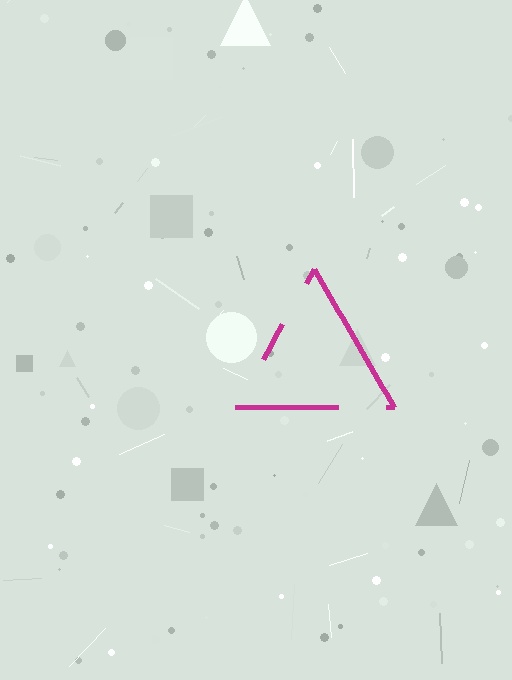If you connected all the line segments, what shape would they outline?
They would outline a triangle.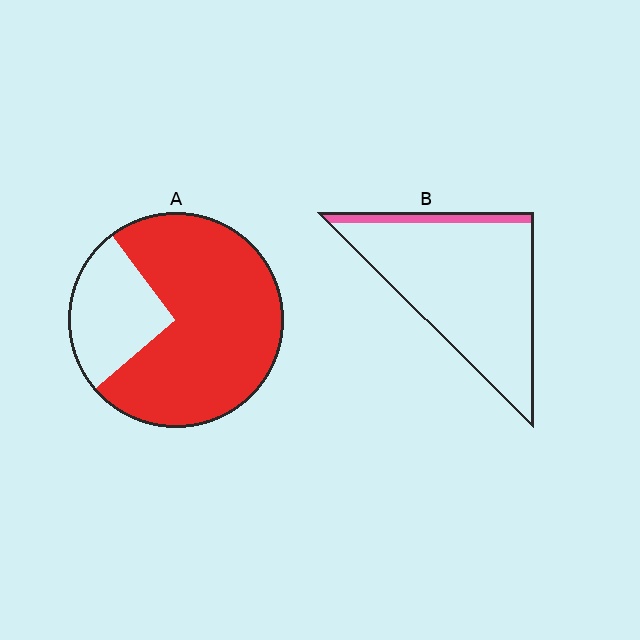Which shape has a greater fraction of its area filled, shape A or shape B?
Shape A.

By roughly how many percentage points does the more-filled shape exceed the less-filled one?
By roughly 65 percentage points (A over B).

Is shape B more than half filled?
No.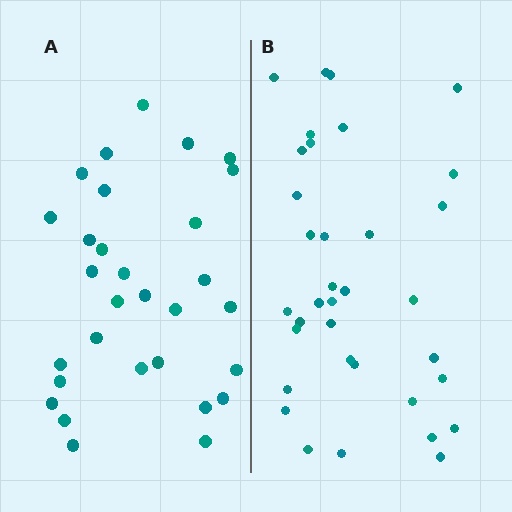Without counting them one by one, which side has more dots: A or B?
Region B (the right region) has more dots.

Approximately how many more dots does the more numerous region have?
Region B has about 5 more dots than region A.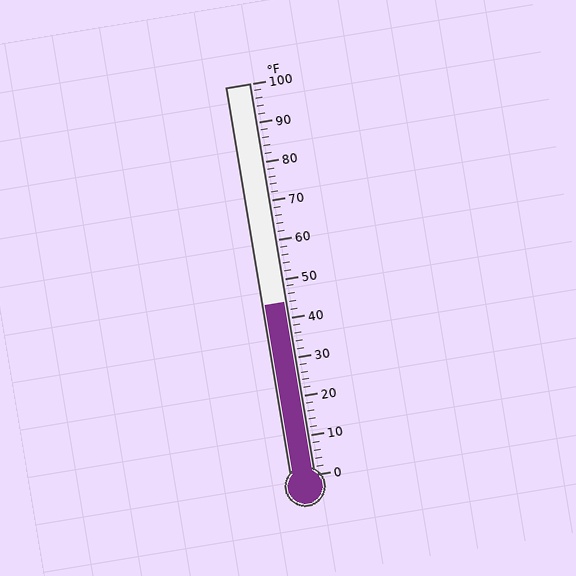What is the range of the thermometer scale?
The thermometer scale ranges from 0°F to 100°F.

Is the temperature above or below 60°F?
The temperature is below 60°F.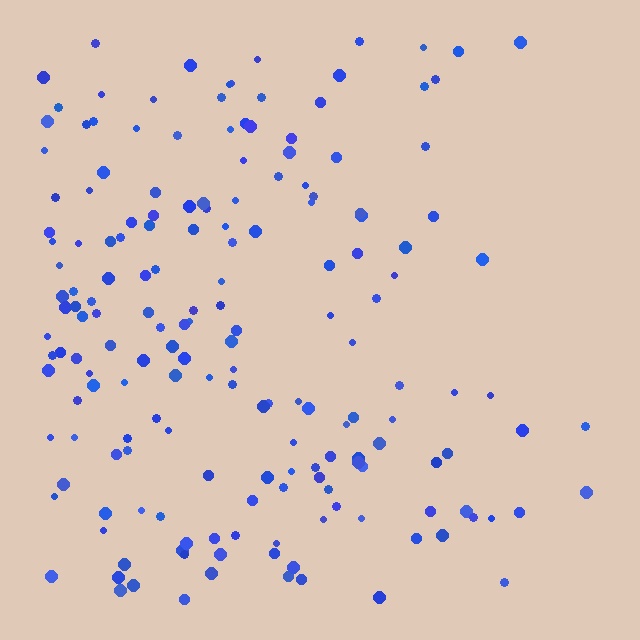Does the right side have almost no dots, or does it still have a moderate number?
Still a moderate number, just noticeably fewer than the left.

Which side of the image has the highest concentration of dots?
The left.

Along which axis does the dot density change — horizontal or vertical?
Horizontal.